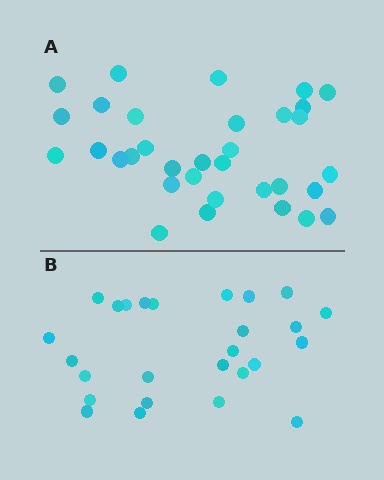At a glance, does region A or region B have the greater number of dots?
Region A (the top region) has more dots.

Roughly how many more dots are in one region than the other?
Region A has roughly 8 or so more dots than region B.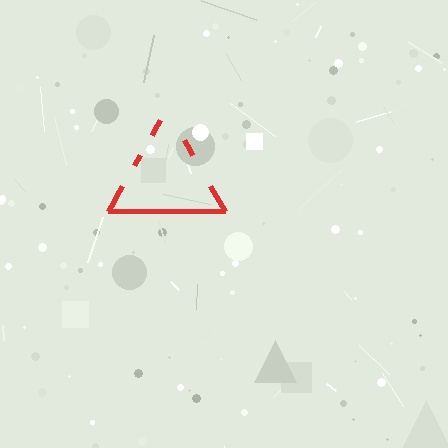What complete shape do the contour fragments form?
The contour fragments form a triangle.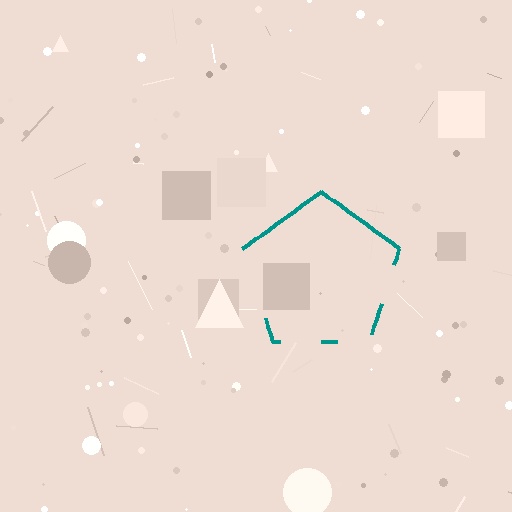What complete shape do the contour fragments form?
The contour fragments form a pentagon.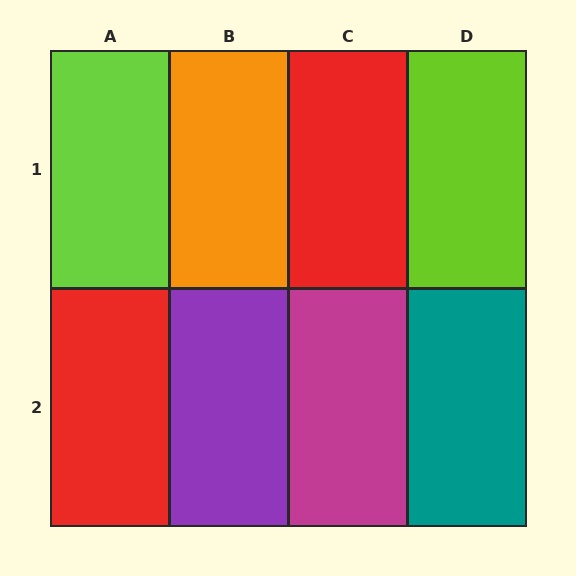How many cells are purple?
1 cell is purple.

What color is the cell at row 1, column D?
Lime.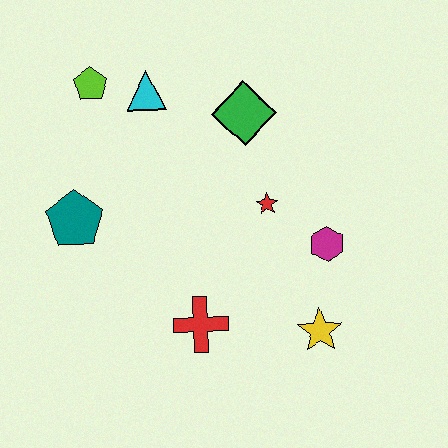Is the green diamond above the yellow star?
Yes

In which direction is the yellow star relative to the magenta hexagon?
The yellow star is below the magenta hexagon.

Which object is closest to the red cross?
The yellow star is closest to the red cross.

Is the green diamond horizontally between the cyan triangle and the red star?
Yes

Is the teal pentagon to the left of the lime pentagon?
Yes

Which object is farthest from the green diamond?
The yellow star is farthest from the green diamond.